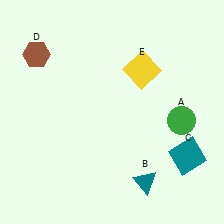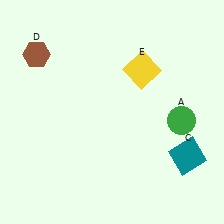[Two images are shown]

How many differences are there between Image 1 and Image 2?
There is 1 difference between the two images.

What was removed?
The teal triangle (B) was removed in Image 2.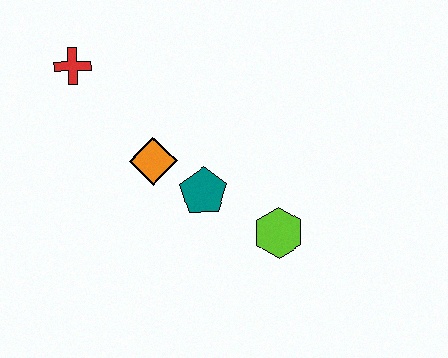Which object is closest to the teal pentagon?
The orange diamond is closest to the teal pentagon.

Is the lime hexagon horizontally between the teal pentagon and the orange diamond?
No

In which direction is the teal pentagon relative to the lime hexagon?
The teal pentagon is to the left of the lime hexagon.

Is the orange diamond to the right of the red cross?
Yes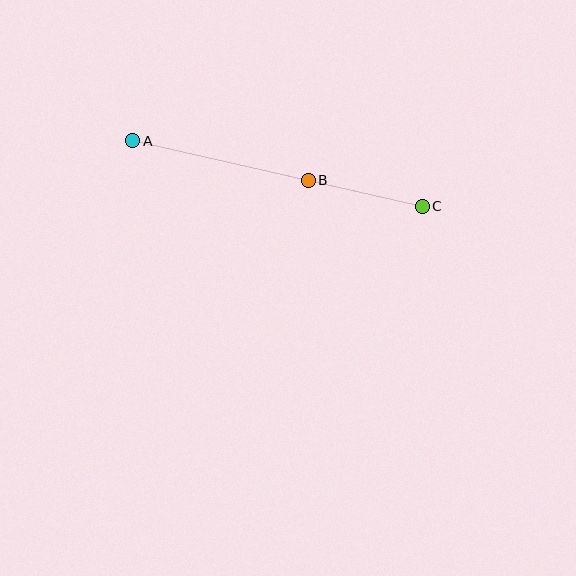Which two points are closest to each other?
Points B and C are closest to each other.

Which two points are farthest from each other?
Points A and C are farthest from each other.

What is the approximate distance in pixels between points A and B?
The distance between A and B is approximately 180 pixels.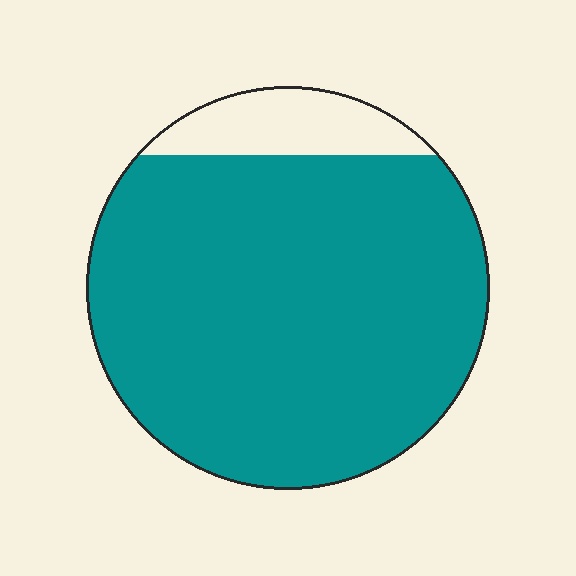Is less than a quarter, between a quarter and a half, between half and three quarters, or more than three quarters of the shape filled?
More than three quarters.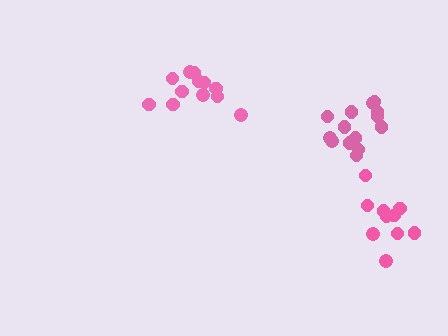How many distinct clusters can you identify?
There are 3 distinct clusters.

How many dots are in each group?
Group 1: 12 dots, Group 2: 14 dots, Group 3: 10 dots (36 total).